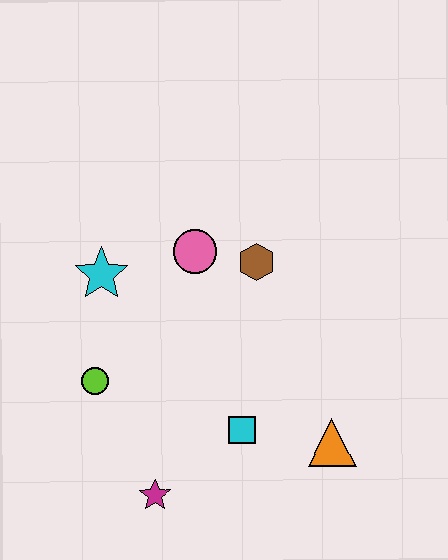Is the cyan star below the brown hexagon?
Yes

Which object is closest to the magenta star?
The cyan square is closest to the magenta star.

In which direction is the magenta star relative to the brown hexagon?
The magenta star is below the brown hexagon.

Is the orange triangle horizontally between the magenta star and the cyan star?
No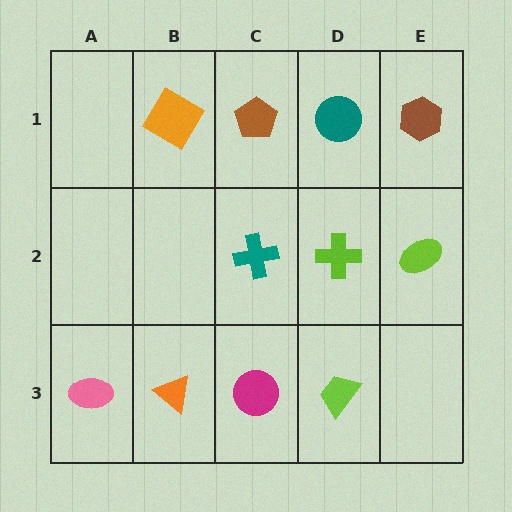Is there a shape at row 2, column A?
No, that cell is empty.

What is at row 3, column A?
A pink ellipse.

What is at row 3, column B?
An orange triangle.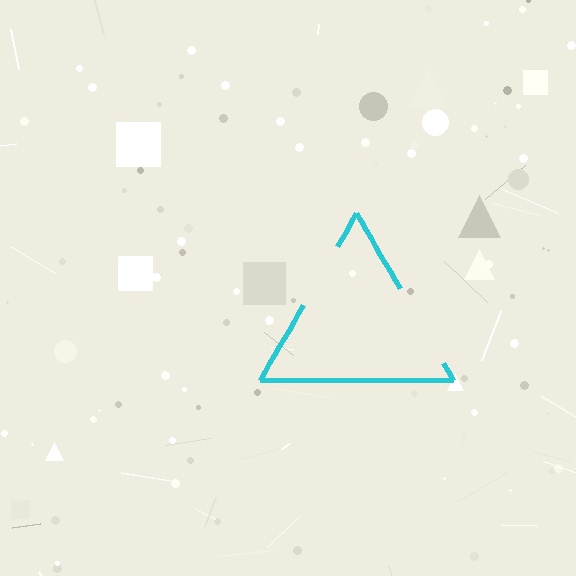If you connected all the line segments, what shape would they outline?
They would outline a triangle.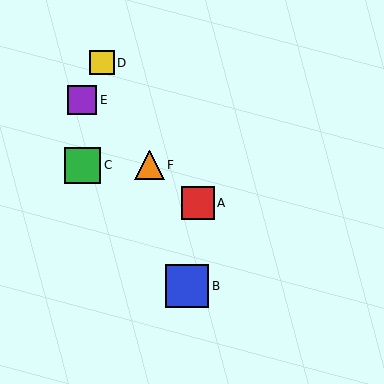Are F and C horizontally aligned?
Yes, both are at y≈165.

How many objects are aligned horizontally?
2 objects (C, F) are aligned horizontally.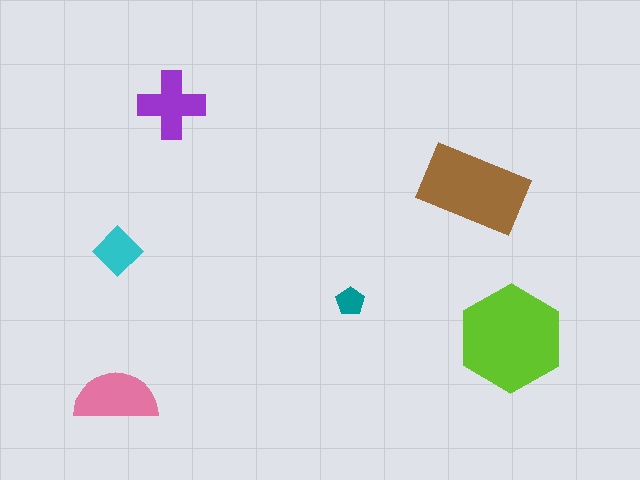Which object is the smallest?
The teal pentagon.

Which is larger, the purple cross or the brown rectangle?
The brown rectangle.